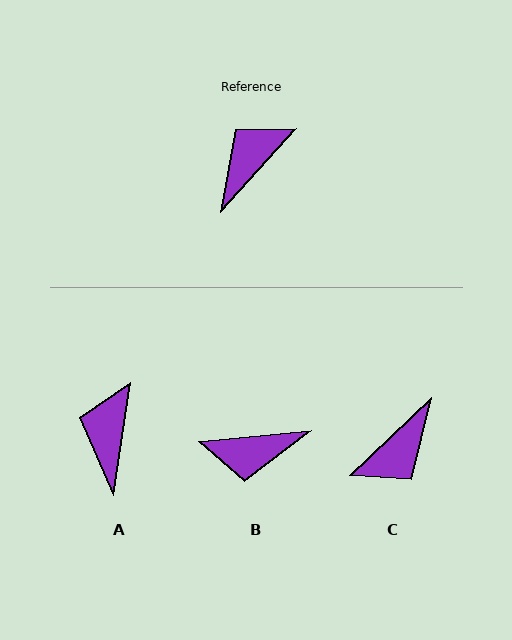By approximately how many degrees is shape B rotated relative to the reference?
Approximately 138 degrees counter-clockwise.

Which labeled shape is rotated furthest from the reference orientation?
C, about 176 degrees away.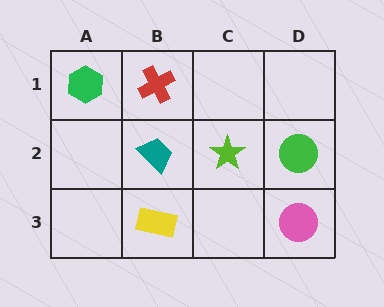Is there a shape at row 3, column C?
No, that cell is empty.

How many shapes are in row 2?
3 shapes.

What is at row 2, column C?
A lime star.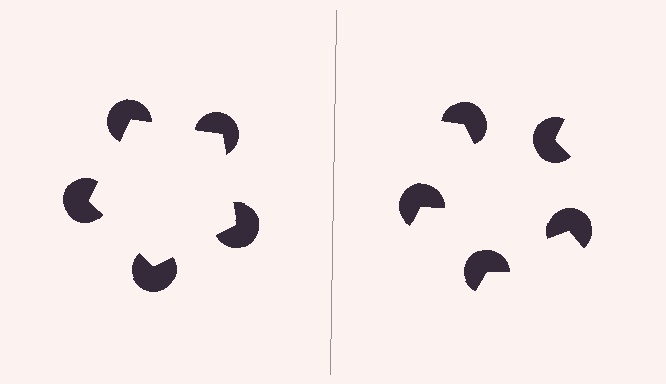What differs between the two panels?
The pac-man discs are positioned identically on both sides; only the wedge orientations differ. On the left they align to a pentagon; on the right they are misaligned.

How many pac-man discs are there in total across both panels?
10 — 5 on each side.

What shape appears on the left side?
An illusory pentagon.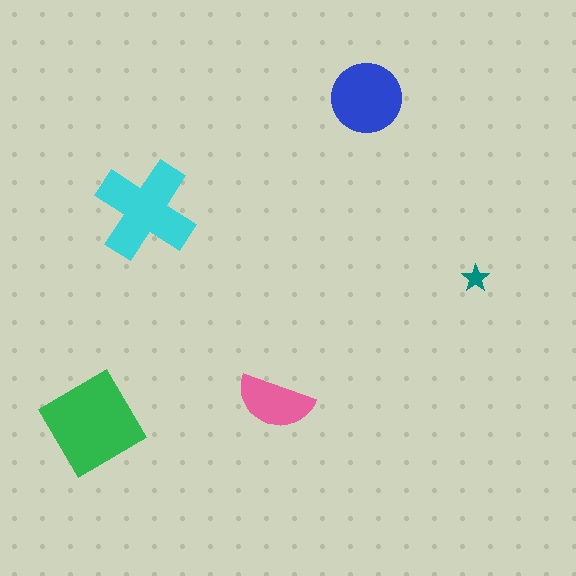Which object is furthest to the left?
The green diamond is leftmost.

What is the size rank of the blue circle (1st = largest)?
3rd.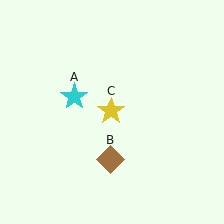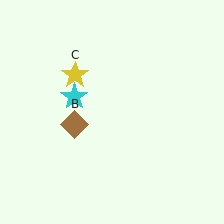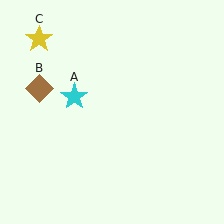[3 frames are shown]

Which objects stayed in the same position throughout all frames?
Cyan star (object A) remained stationary.